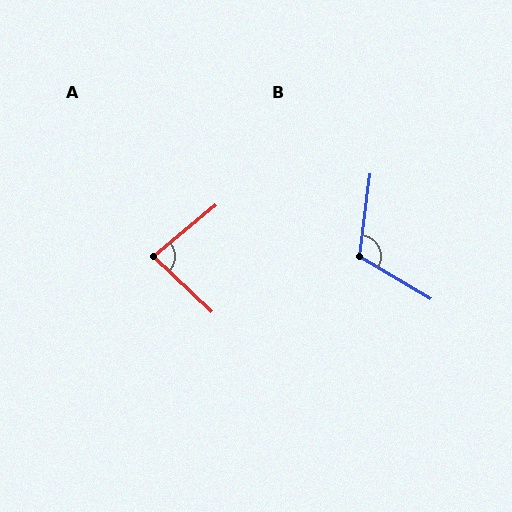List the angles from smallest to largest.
A (83°), B (114°).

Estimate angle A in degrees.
Approximately 83 degrees.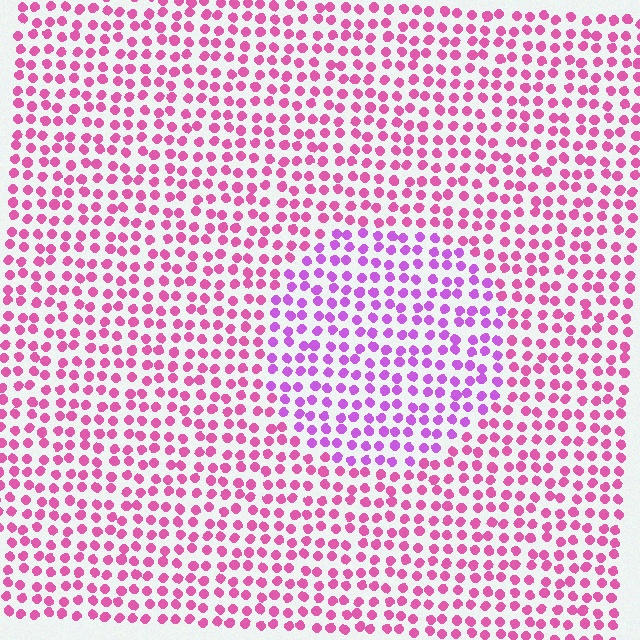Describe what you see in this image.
The image is filled with small pink elements in a uniform arrangement. A circle-shaped region is visible where the elements are tinted to a slightly different hue, forming a subtle color boundary.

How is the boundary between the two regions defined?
The boundary is defined purely by a slight shift in hue (about 34 degrees). Spacing, size, and orientation are identical on both sides.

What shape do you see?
I see a circle.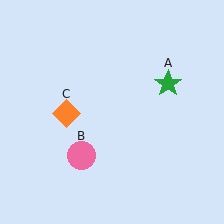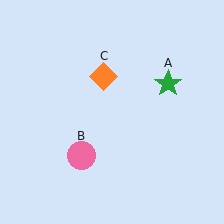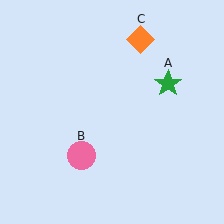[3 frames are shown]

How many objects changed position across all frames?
1 object changed position: orange diamond (object C).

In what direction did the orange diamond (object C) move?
The orange diamond (object C) moved up and to the right.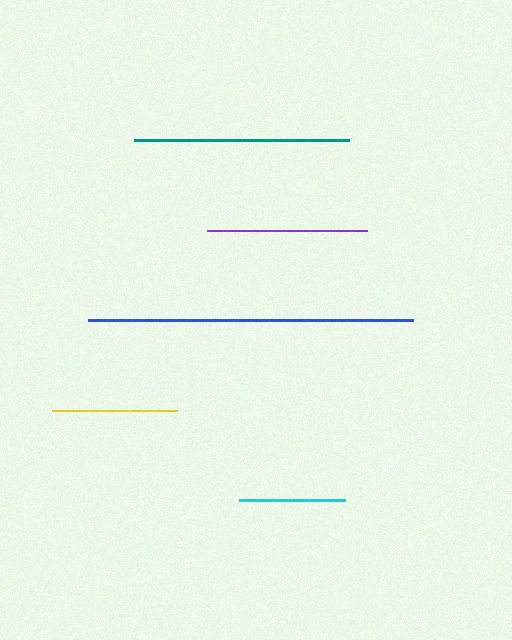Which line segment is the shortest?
The cyan line is the shortest at approximately 106 pixels.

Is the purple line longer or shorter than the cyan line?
The purple line is longer than the cyan line.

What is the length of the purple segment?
The purple segment is approximately 159 pixels long.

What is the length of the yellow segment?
The yellow segment is approximately 125 pixels long.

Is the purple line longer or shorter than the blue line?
The blue line is longer than the purple line.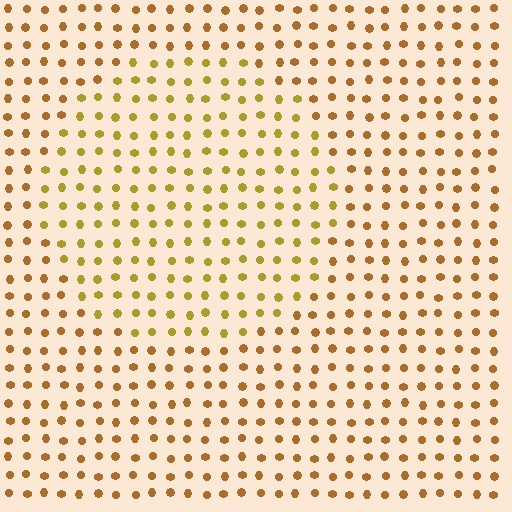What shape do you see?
I see a circle.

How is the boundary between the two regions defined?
The boundary is defined purely by a slight shift in hue (about 23 degrees). Spacing, size, and orientation are identical on both sides.